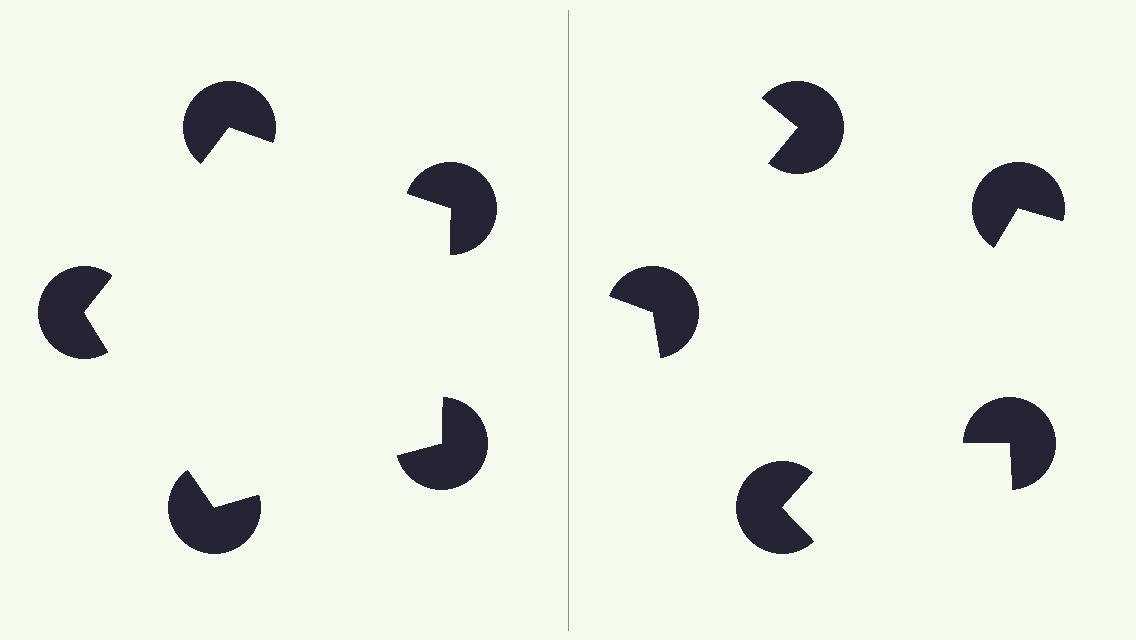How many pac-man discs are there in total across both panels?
10 — 5 on each side.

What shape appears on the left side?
An illusory pentagon.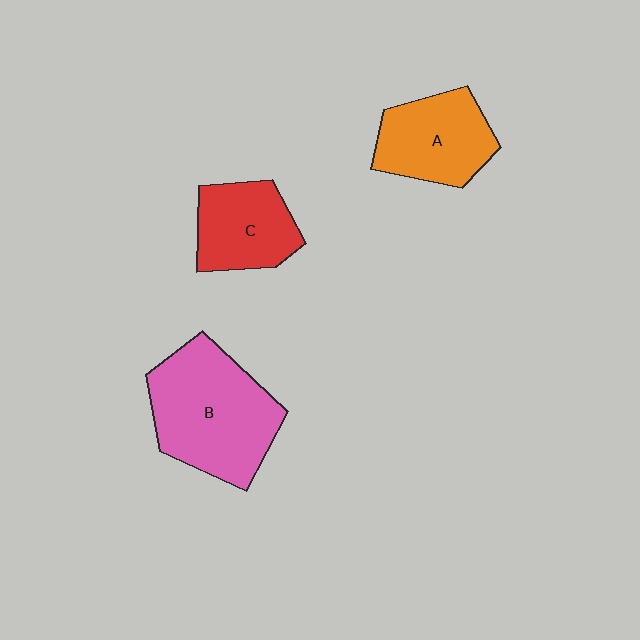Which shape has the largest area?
Shape B (pink).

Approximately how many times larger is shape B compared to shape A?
Approximately 1.5 times.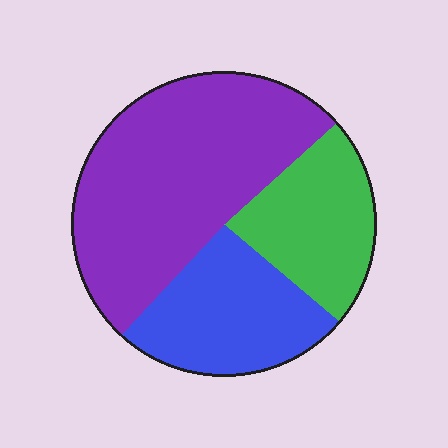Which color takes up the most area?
Purple, at roughly 50%.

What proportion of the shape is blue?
Blue takes up about one quarter (1/4) of the shape.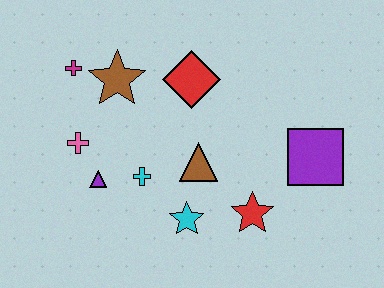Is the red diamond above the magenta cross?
No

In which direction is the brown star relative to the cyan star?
The brown star is above the cyan star.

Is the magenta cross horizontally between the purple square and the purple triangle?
No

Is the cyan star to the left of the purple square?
Yes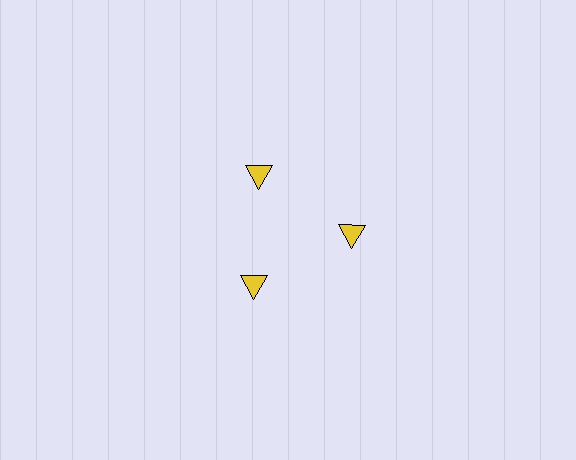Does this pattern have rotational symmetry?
Yes, this pattern has 3-fold rotational symmetry. It looks the same after rotating 120 degrees around the center.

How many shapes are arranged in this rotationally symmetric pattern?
There are 3 shapes, arranged in 3 groups of 1.